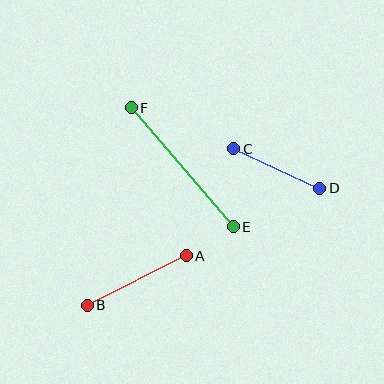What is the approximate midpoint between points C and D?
The midpoint is at approximately (277, 168) pixels.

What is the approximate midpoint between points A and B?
The midpoint is at approximately (137, 281) pixels.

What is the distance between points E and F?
The distance is approximately 157 pixels.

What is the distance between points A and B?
The distance is approximately 110 pixels.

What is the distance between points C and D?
The distance is approximately 95 pixels.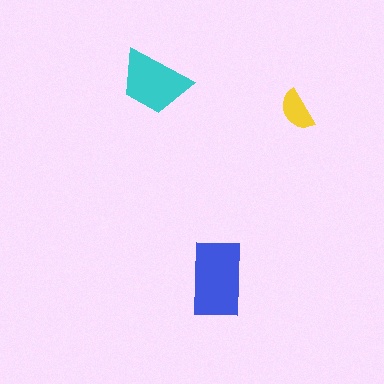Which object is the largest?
The blue rectangle.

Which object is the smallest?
The yellow semicircle.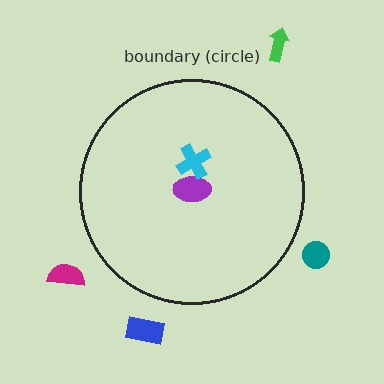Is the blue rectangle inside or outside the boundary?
Outside.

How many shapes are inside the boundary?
2 inside, 4 outside.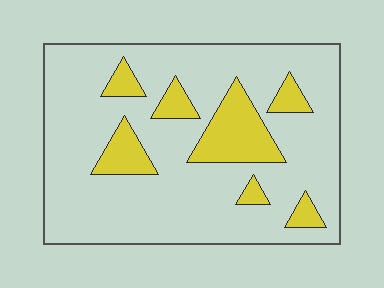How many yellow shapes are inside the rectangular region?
7.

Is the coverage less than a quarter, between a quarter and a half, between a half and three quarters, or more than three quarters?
Less than a quarter.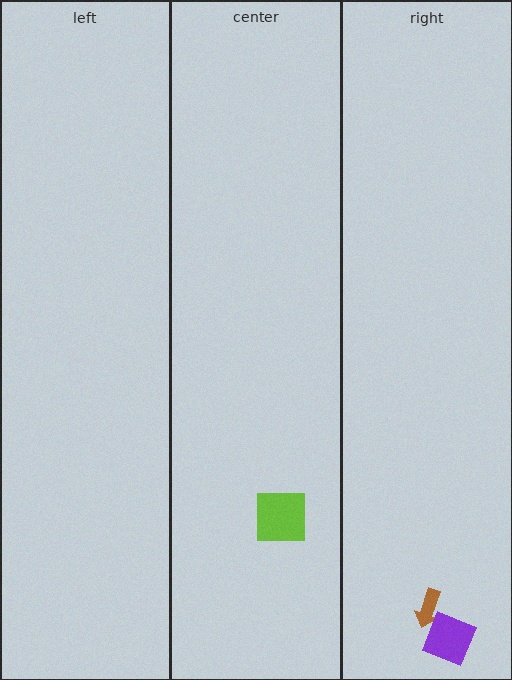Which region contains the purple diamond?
The right region.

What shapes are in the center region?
The lime square.